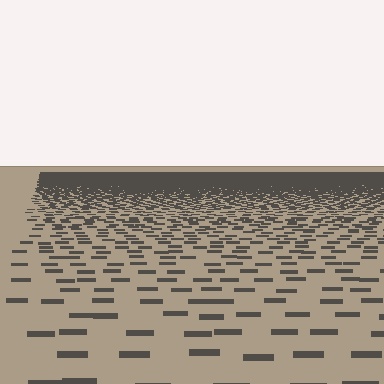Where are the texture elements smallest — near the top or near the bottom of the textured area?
Near the top.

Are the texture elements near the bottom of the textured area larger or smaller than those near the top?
Larger. Near the bottom, elements are closer to the viewer and appear at a bigger on-screen size.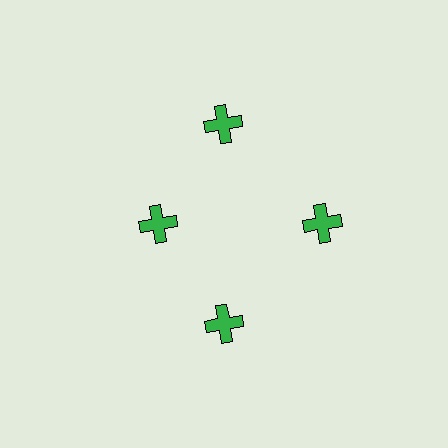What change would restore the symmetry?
The symmetry would be restored by moving it outward, back onto the ring so that all 4 crosses sit at equal angles and equal distance from the center.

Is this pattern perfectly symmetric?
No. The 4 green crosses are arranged in a ring, but one element near the 9 o'clock position is pulled inward toward the center, breaking the 4-fold rotational symmetry.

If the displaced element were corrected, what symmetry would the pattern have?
It would have 4-fold rotational symmetry — the pattern would map onto itself every 90 degrees.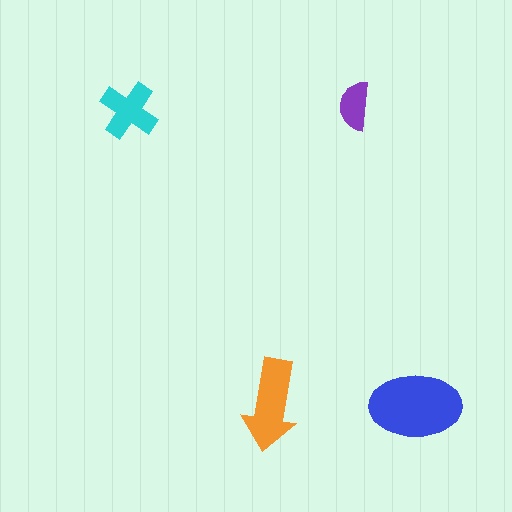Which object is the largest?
The blue ellipse.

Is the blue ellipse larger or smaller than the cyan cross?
Larger.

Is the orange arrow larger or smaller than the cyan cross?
Larger.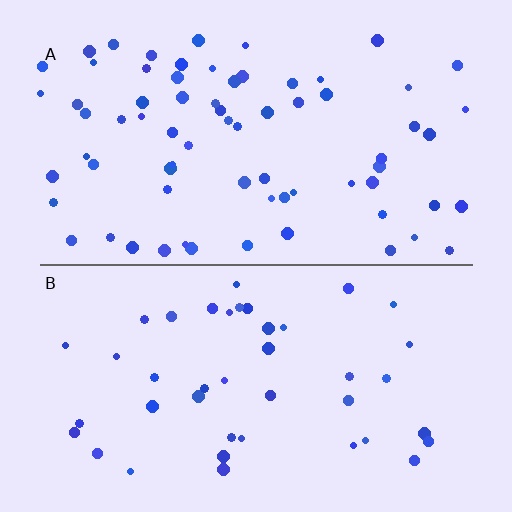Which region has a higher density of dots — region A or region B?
A (the top).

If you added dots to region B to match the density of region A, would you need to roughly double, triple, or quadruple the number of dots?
Approximately double.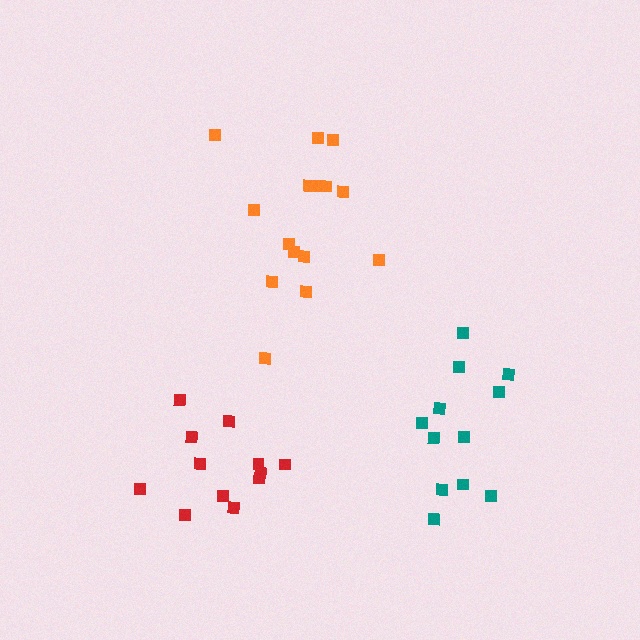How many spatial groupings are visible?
There are 3 spatial groupings.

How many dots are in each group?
Group 1: 12 dots, Group 2: 12 dots, Group 3: 15 dots (39 total).